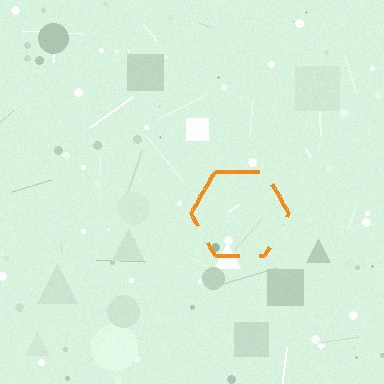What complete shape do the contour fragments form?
The contour fragments form a hexagon.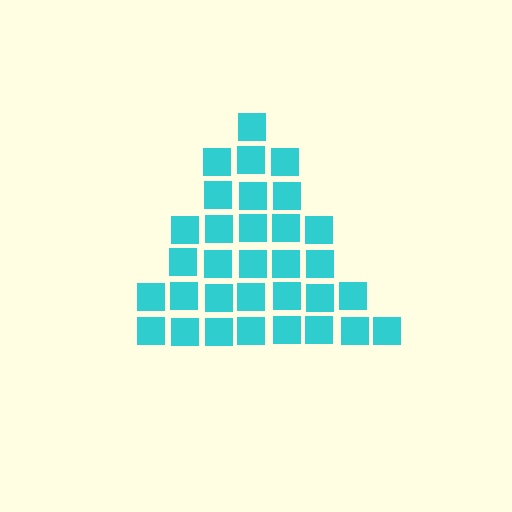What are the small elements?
The small elements are squares.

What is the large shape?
The large shape is a triangle.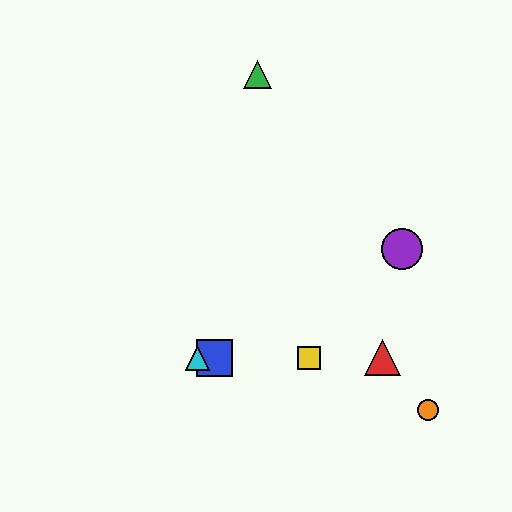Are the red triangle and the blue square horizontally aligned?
Yes, both are at y≈358.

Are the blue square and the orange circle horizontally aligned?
No, the blue square is at y≈358 and the orange circle is at y≈410.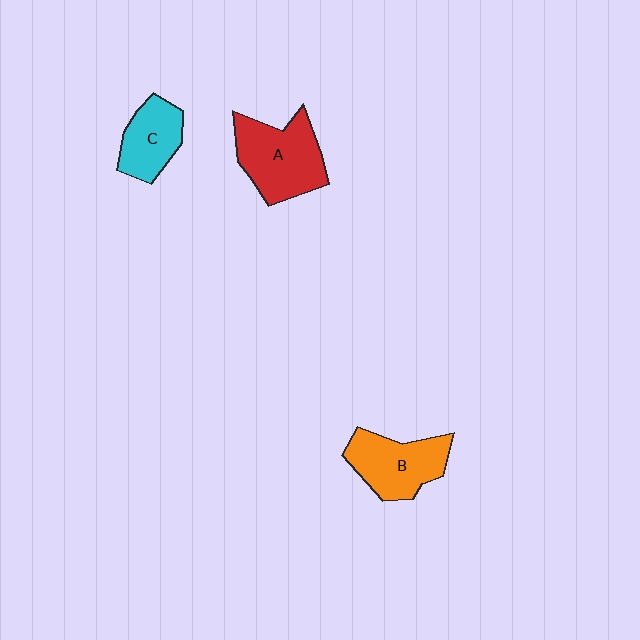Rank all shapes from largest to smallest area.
From largest to smallest: A (red), B (orange), C (cyan).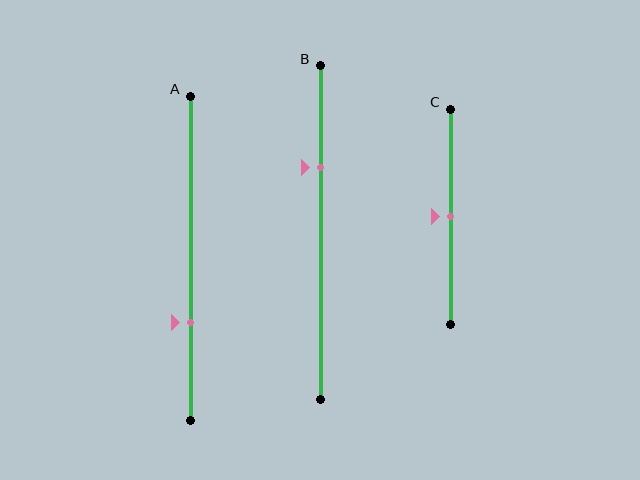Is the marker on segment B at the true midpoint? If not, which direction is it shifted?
No, the marker on segment B is shifted upward by about 19% of the segment length.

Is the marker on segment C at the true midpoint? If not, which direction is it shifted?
Yes, the marker on segment C is at the true midpoint.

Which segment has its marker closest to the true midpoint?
Segment C has its marker closest to the true midpoint.